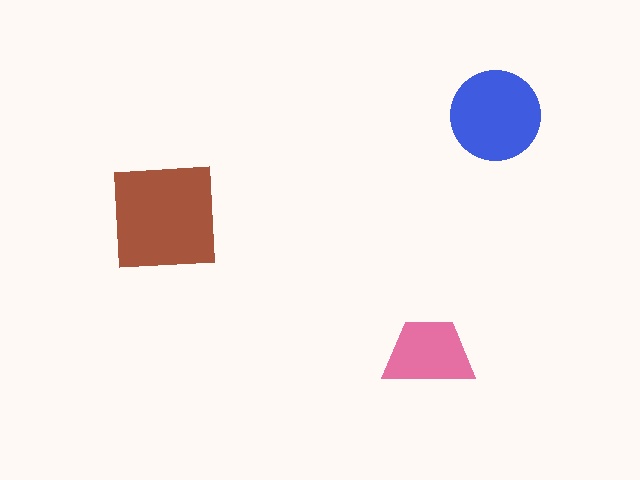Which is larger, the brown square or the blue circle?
The brown square.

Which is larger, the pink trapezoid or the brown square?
The brown square.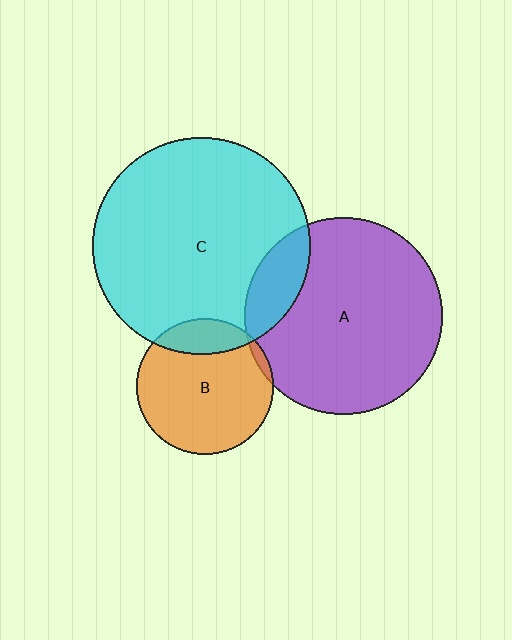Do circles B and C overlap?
Yes.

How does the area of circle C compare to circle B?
Approximately 2.5 times.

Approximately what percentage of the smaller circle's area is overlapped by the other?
Approximately 20%.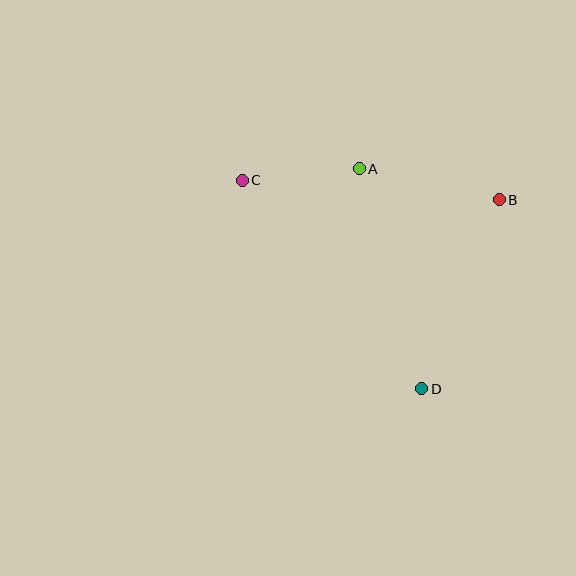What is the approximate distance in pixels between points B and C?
The distance between B and C is approximately 258 pixels.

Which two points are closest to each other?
Points A and C are closest to each other.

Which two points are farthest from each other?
Points C and D are farthest from each other.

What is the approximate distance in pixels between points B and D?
The distance between B and D is approximately 204 pixels.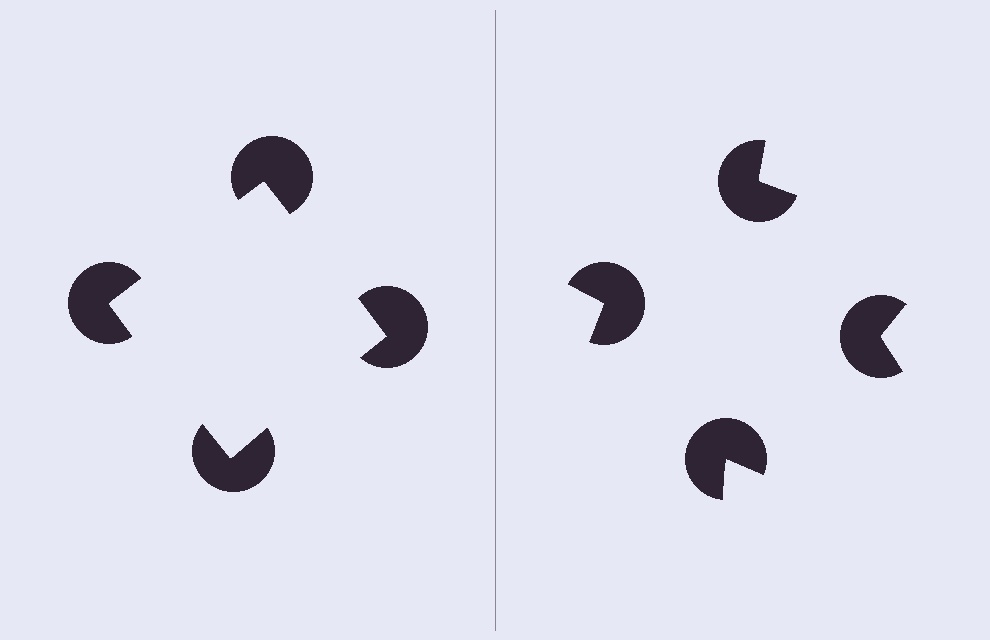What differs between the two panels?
The pac-man discs are positioned identically on both sides; only the wedge orientations differ. On the left they align to a square; on the right they are misaligned.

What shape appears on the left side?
An illusory square.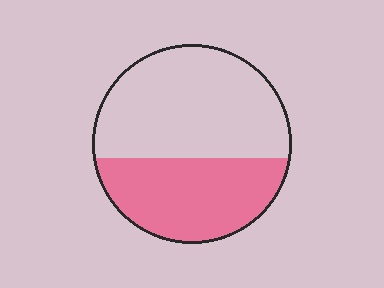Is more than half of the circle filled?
No.